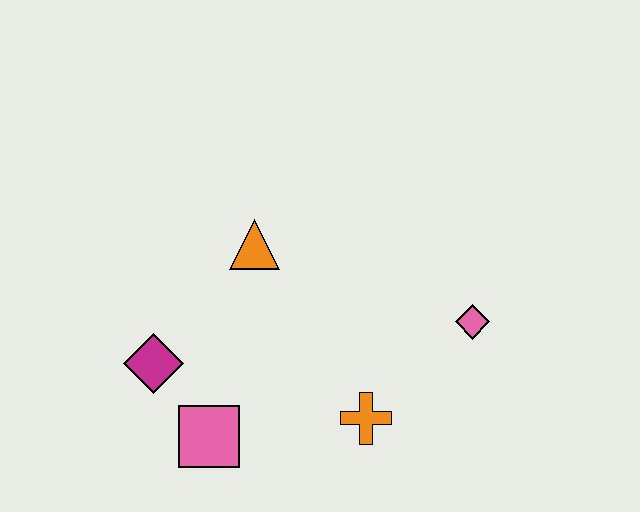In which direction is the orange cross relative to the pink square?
The orange cross is to the right of the pink square.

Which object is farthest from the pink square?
The pink diamond is farthest from the pink square.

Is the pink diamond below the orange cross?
No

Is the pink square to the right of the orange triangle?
No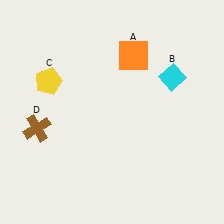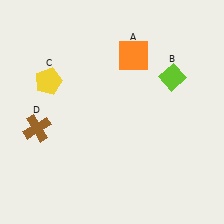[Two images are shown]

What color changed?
The diamond (B) changed from cyan in Image 1 to lime in Image 2.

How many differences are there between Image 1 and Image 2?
There is 1 difference between the two images.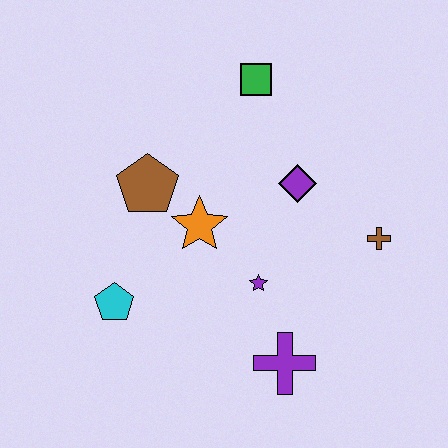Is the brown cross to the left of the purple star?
No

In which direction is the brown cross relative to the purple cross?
The brown cross is above the purple cross.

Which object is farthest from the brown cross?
The cyan pentagon is farthest from the brown cross.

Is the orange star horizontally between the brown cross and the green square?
No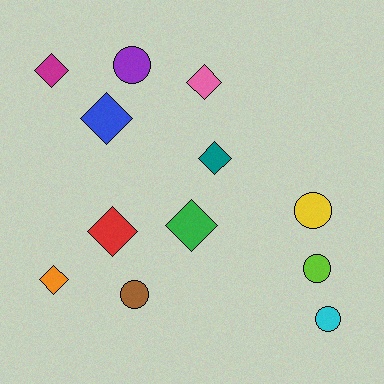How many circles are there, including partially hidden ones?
There are 5 circles.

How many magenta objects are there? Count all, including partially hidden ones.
There is 1 magenta object.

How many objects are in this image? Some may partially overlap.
There are 12 objects.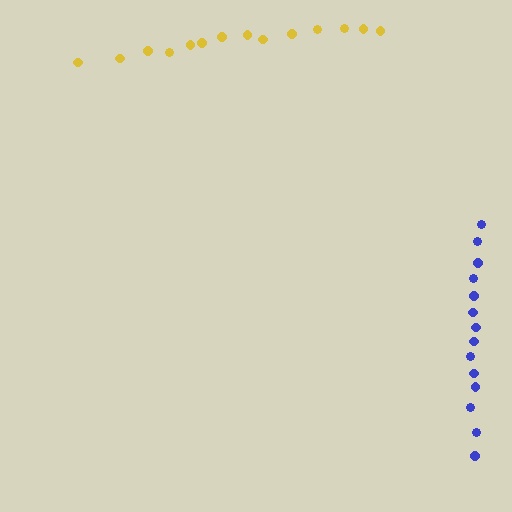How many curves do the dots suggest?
There are 2 distinct paths.